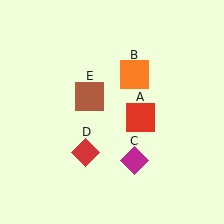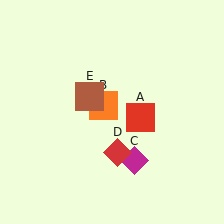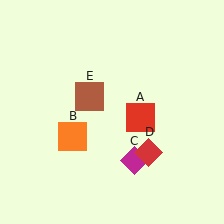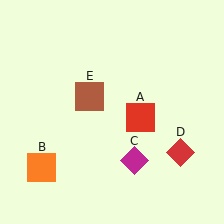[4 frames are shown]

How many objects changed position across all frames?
2 objects changed position: orange square (object B), red diamond (object D).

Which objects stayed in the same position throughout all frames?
Red square (object A) and magenta diamond (object C) and brown square (object E) remained stationary.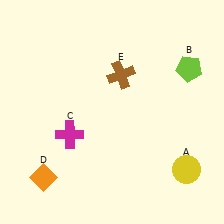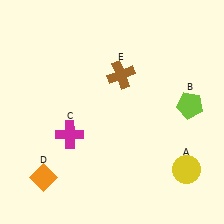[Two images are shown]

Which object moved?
The lime pentagon (B) moved down.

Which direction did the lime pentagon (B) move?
The lime pentagon (B) moved down.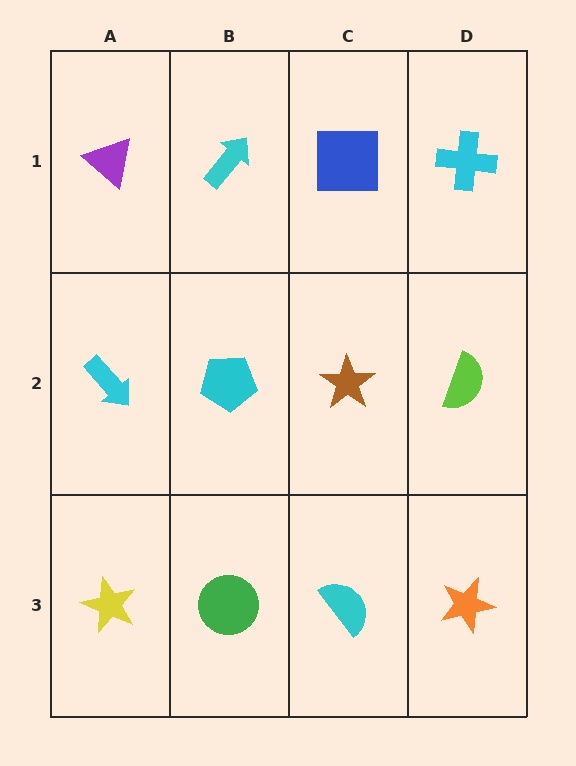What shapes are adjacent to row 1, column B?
A cyan pentagon (row 2, column B), a purple triangle (row 1, column A), a blue square (row 1, column C).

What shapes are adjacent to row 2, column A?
A purple triangle (row 1, column A), a yellow star (row 3, column A), a cyan pentagon (row 2, column B).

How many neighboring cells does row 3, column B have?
3.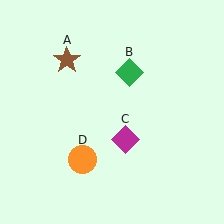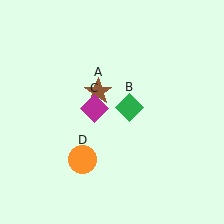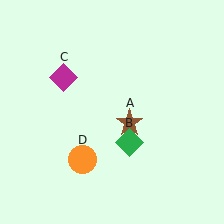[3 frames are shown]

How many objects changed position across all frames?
3 objects changed position: brown star (object A), green diamond (object B), magenta diamond (object C).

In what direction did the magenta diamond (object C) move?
The magenta diamond (object C) moved up and to the left.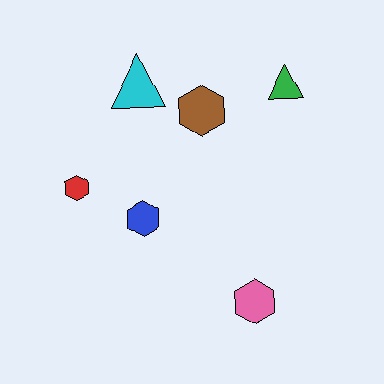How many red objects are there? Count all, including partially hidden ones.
There is 1 red object.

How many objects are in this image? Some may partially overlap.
There are 6 objects.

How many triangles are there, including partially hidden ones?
There are 2 triangles.